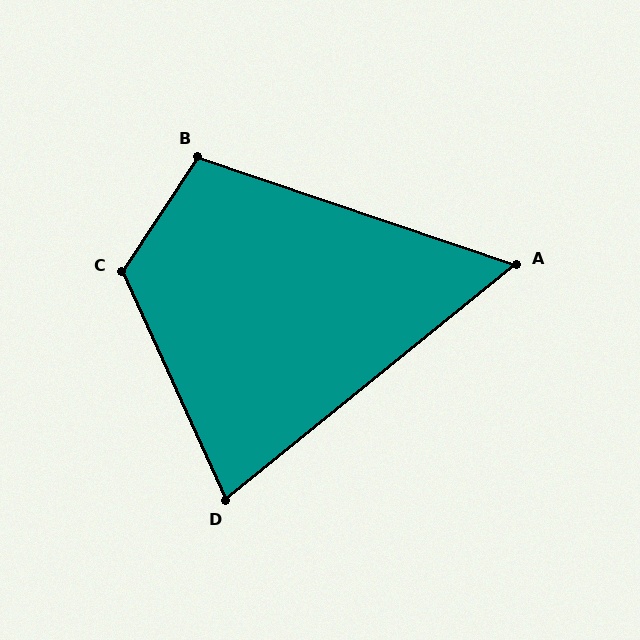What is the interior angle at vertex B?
Approximately 105 degrees (obtuse).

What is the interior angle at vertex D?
Approximately 75 degrees (acute).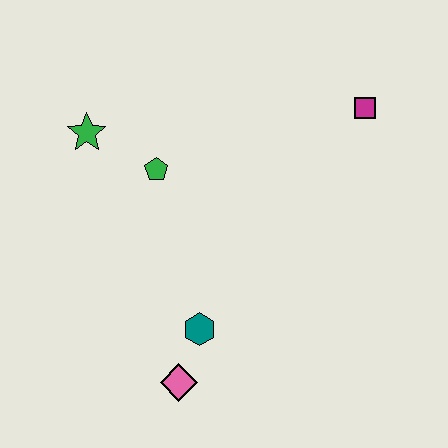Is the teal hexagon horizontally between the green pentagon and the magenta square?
Yes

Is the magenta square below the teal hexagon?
No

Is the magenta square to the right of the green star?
Yes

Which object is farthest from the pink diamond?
The magenta square is farthest from the pink diamond.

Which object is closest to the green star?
The green pentagon is closest to the green star.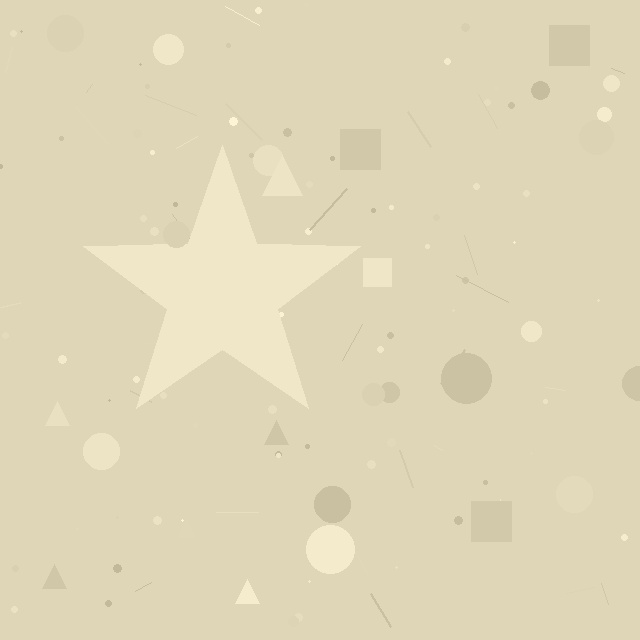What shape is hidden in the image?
A star is hidden in the image.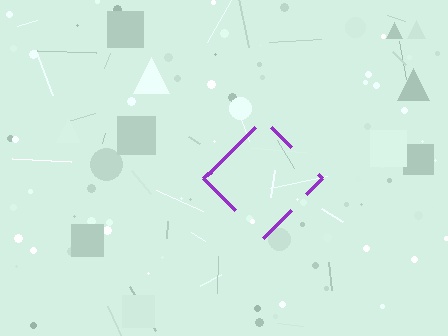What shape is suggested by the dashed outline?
The dashed outline suggests a diamond.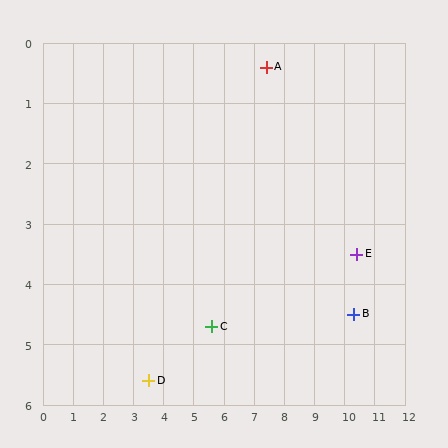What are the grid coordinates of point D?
Point D is at approximately (3.5, 5.6).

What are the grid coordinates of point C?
Point C is at approximately (5.6, 4.7).